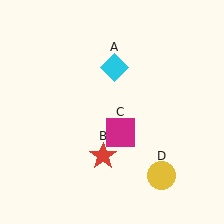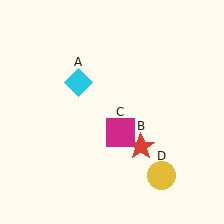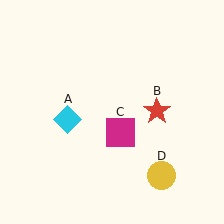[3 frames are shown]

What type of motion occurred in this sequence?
The cyan diamond (object A), red star (object B) rotated counterclockwise around the center of the scene.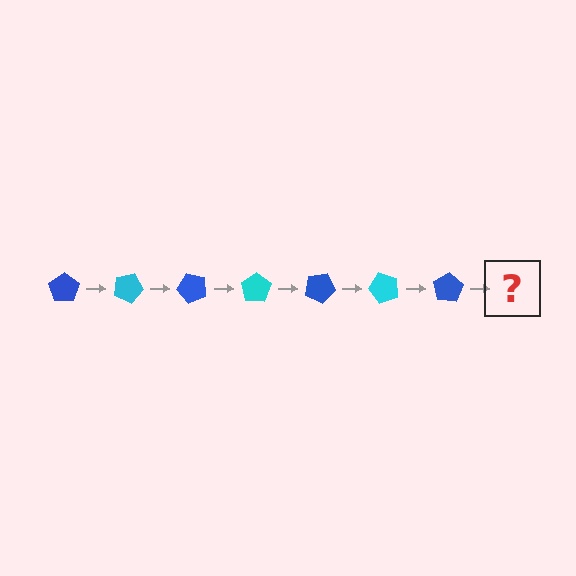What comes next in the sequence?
The next element should be a cyan pentagon, rotated 175 degrees from the start.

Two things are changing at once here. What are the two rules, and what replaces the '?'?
The two rules are that it rotates 25 degrees each step and the color cycles through blue and cyan. The '?' should be a cyan pentagon, rotated 175 degrees from the start.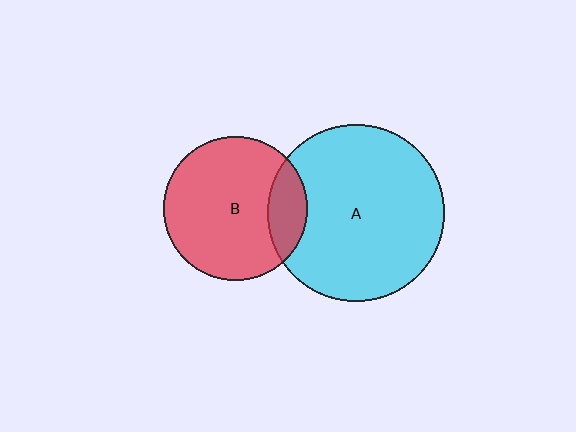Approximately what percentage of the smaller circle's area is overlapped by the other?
Approximately 20%.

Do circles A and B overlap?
Yes.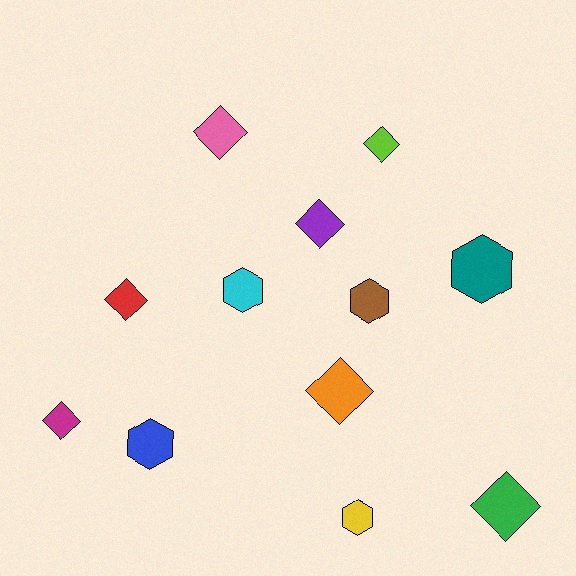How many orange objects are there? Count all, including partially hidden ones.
There is 1 orange object.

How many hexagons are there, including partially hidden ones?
There are 5 hexagons.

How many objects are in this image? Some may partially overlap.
There are 12 objects.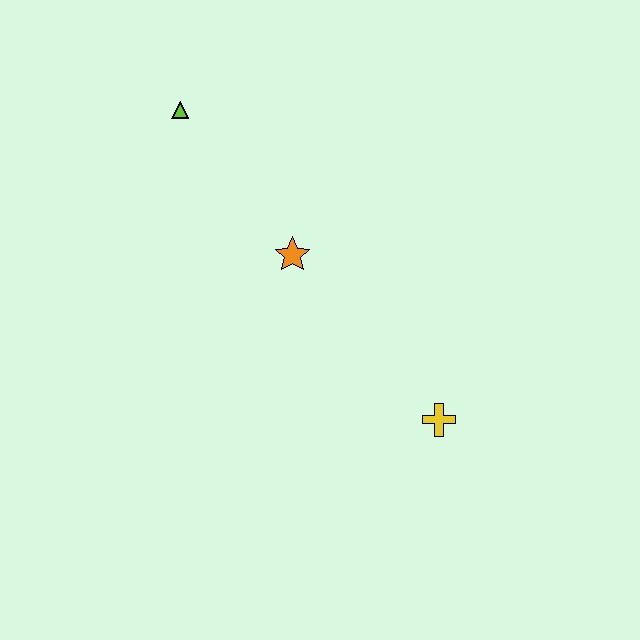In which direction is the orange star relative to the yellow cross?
The orange star is above the yellow cross.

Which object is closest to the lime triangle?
The orange star is closest to the lime triangle.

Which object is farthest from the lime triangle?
The yellow cross is farthest from the lime triangle.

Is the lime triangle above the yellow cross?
Yes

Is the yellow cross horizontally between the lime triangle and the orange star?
No